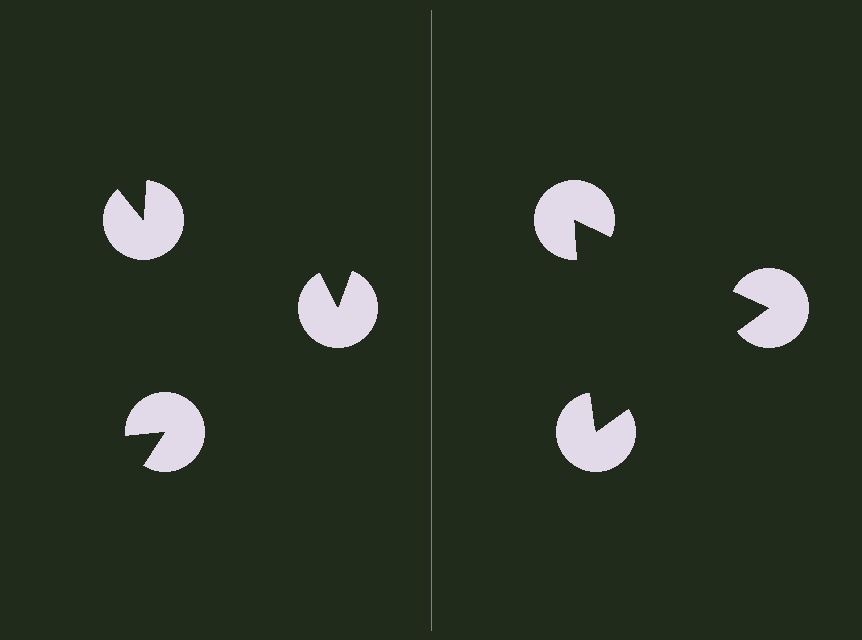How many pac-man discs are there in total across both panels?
6 — 3 on each side.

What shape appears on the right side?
An illusory triangle.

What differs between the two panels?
The pac-man discs are positioned identically on both sides; only the wedge orientations differ. On the right they align to a triangle; on the left they are misaligned.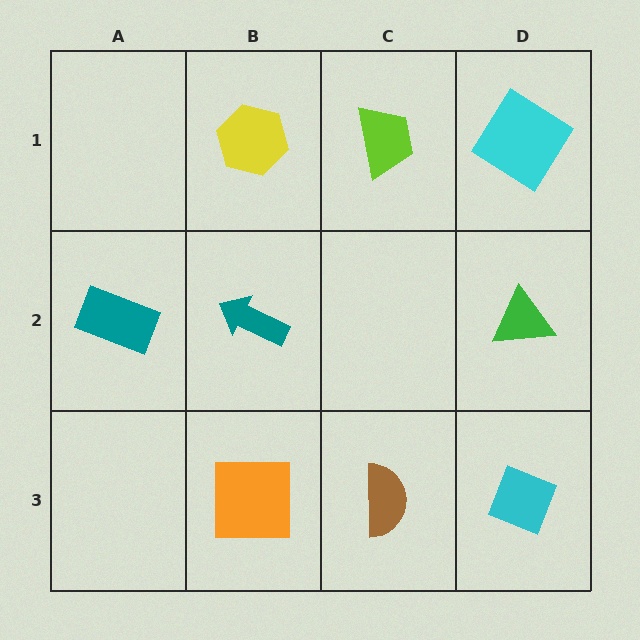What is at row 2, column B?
A teal arrow.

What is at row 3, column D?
A cyan diamond.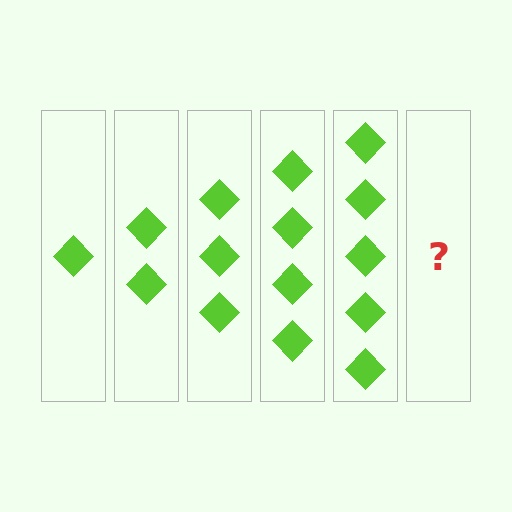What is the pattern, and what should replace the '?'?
The pattern is that each step adds one more diamond. The '?' should be 6 diamonds.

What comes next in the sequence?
The next element should be 6 diamonds.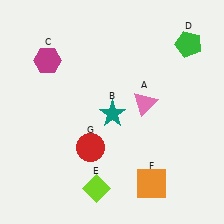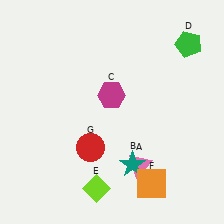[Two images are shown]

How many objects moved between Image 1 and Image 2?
3 objects moved between the two images.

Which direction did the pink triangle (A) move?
The pink triangle (A) moved down.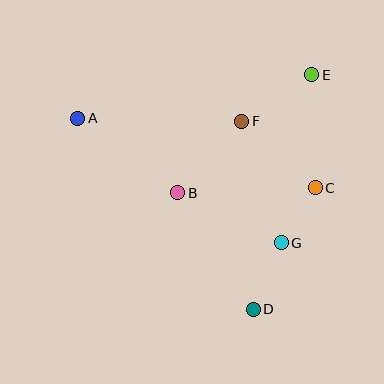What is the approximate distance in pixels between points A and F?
The distance between A and F is approximately 164 pixels.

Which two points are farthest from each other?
Points A and D are farthest from each other.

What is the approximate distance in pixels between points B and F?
The distance between B and F is approximately 96 pixels.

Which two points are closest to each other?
Points C and G are closest to each other.